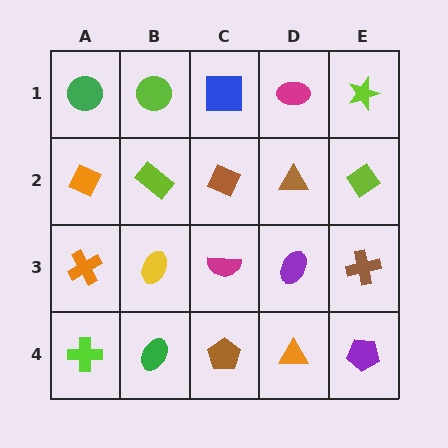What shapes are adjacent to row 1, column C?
A brown diamond (row 2, column C), a lime circle (row 1, column B), a magenta ellipse (row 1, column D).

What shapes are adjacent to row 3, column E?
A lime diamond (row 2, column E), a purple pentagon (row 4, column E), a purple ellipse (row 3, column D).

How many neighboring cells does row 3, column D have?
4.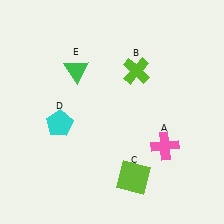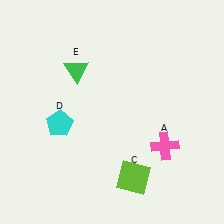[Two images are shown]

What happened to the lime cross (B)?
The lime cross (B) was removed in Image 2. It was in the top-right area of Image 1.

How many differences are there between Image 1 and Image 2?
There is 1 difference between the two images.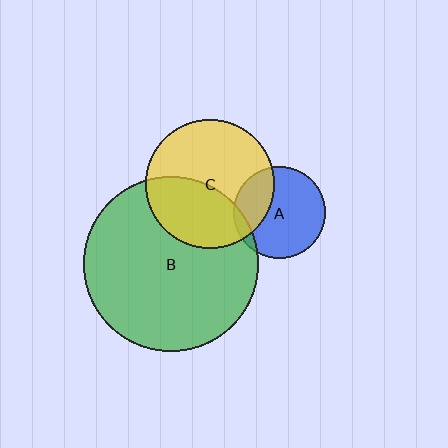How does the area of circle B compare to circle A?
Approximately 3.6 times.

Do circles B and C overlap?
Yes.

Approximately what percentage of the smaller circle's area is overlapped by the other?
Approximately 40%.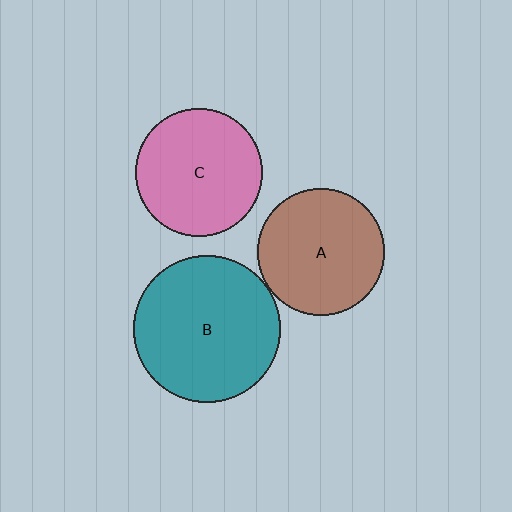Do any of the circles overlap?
No, none of the circles overlap.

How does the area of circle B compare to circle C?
Approximately 1.3 times.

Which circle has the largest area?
Circle B (teal).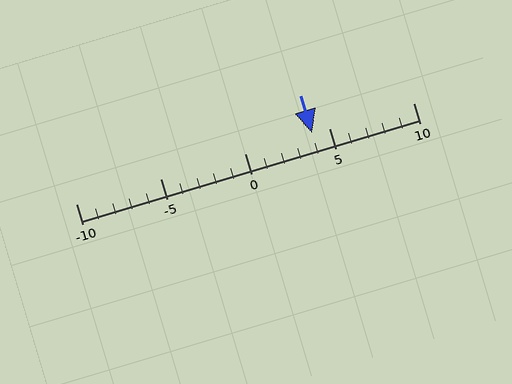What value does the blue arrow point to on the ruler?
The blue arrow points to approximately 4.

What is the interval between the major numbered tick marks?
The major tick marks are spaced 5 units apart.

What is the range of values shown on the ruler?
The ruler shows values from -10 to 10.